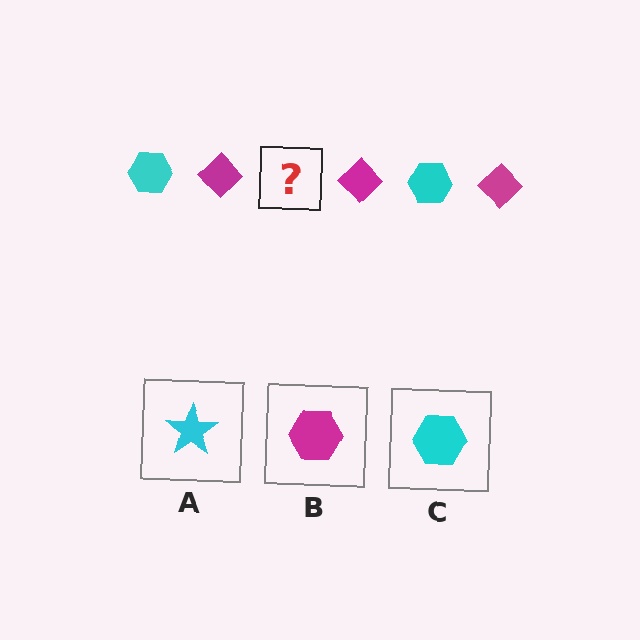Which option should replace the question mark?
Option C.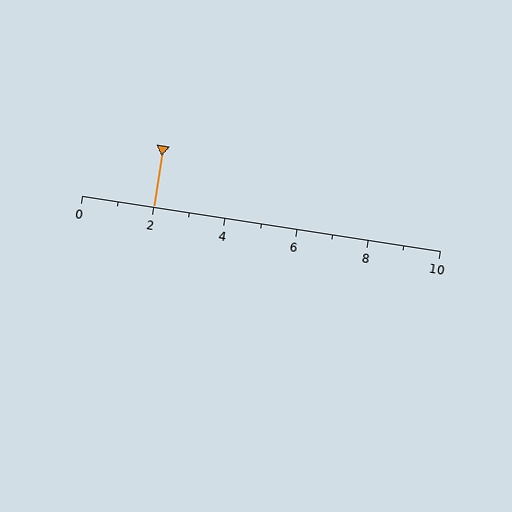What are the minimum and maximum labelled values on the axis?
The axis runs from 0 to 10.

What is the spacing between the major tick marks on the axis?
The major ticks are spaced 2 apart.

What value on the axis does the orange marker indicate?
The marker indicates approximately 2.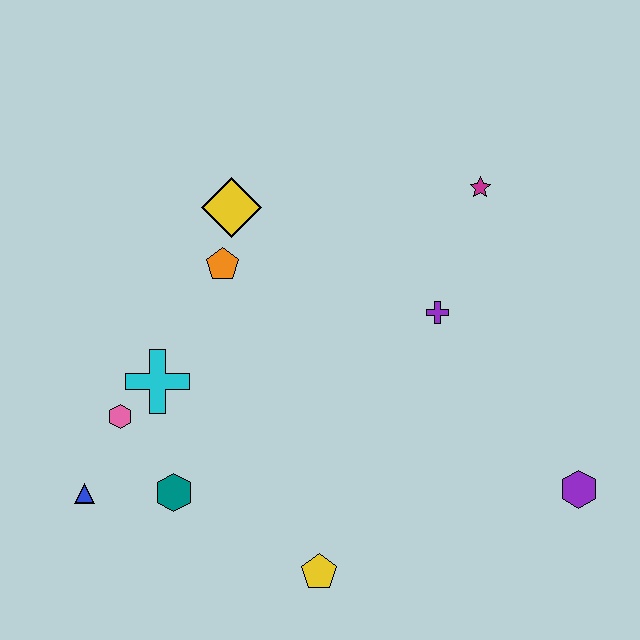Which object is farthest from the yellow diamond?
The purple hexagon is farthest from the yellow diamond.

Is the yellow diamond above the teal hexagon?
Yes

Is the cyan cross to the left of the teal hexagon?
Yes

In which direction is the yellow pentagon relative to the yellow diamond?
The yellow pentagon is below the yellow diamond.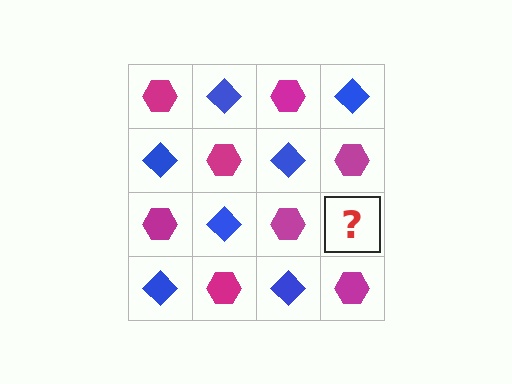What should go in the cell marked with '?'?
The missing cell should contain a blue diamond.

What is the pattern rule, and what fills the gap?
The rule is that it alternates magenta hexagon and blue diamond in a checkerboard pattern. The gap should be filled with a blue diamond.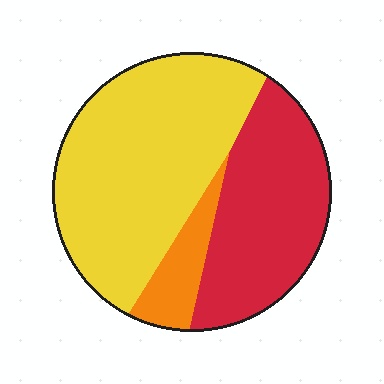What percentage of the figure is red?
Red covers 36% of the figure.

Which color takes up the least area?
Orange, at roughly 10%.